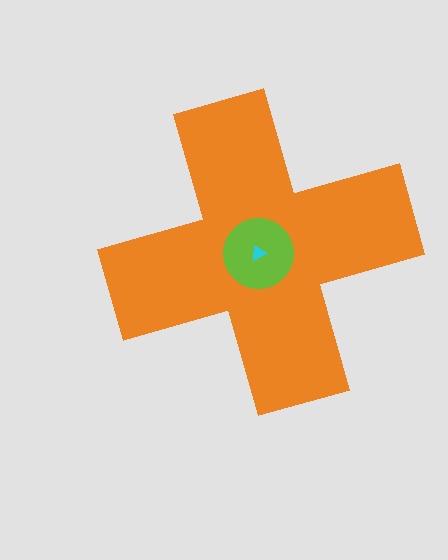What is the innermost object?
The cyan triangle.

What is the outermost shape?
The orange cross.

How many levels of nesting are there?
3.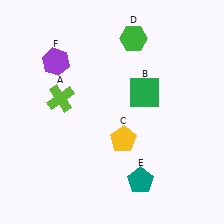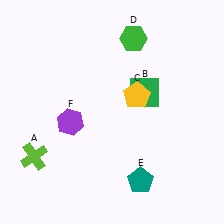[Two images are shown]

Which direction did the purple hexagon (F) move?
The purple hexagon (F) moved down.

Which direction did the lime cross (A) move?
The lime cross (A) moved down.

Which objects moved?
The objects that moved are: the lime cross (A), the yellow pentagon (C), the purple hexagon (F).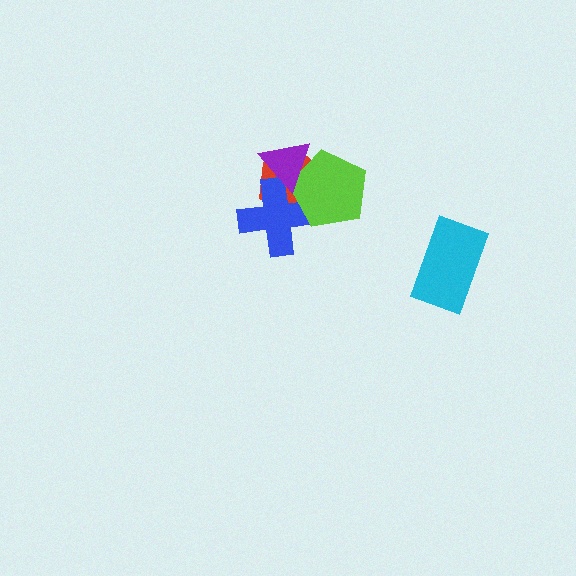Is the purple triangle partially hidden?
No, no other shape covers it.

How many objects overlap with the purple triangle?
3 objects overlap with the purple triangle.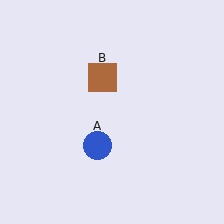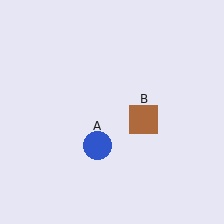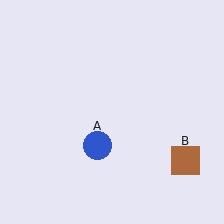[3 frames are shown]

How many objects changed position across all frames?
1 object changed position: brown square (object B).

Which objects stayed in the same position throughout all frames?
Blue circle (object A) remained stationary.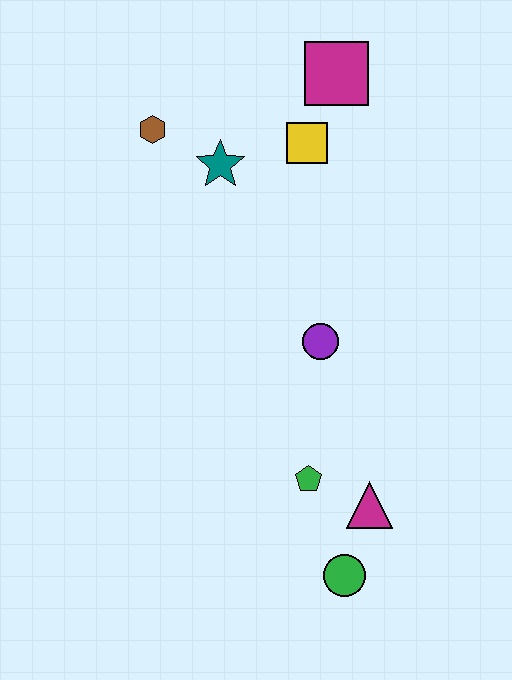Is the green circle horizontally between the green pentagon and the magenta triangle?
Yes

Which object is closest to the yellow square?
The magenta square is closest to the yellow square.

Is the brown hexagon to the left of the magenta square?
Yes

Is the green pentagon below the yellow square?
Yes